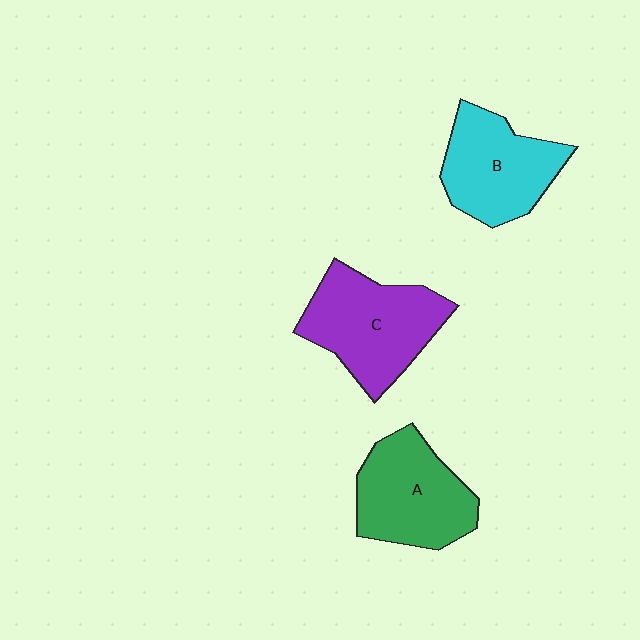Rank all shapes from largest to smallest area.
From largest to smallest: C (purple), A (green), B (cyan).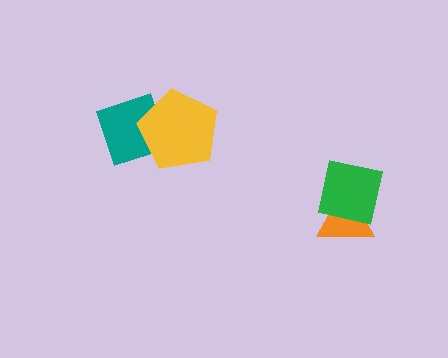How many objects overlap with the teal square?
1 object overlaps with the teal square.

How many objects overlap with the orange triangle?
1 object overlaps with the orange triangle.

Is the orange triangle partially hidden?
Yes, it is partially covered by another shape.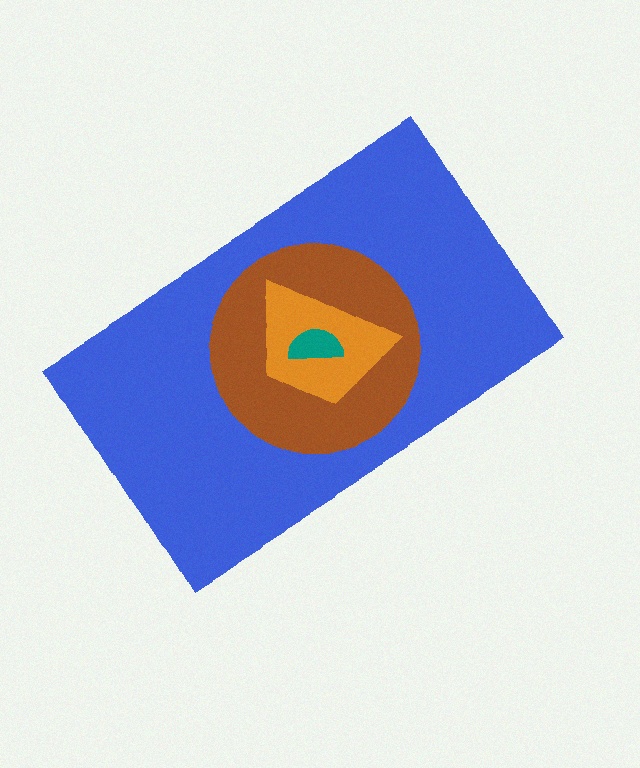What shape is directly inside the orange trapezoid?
The teal semicircle.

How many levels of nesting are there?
4.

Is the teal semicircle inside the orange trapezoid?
Yes.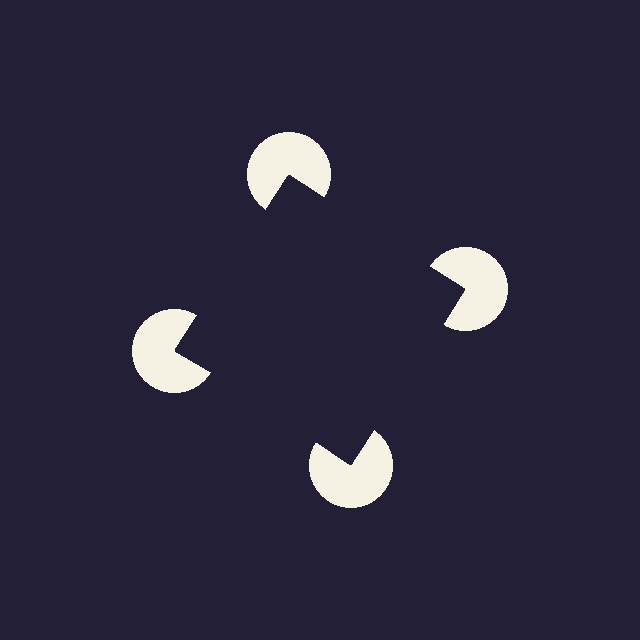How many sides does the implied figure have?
4 sides.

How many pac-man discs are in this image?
There are 4 — one at each vertex of the illusory square.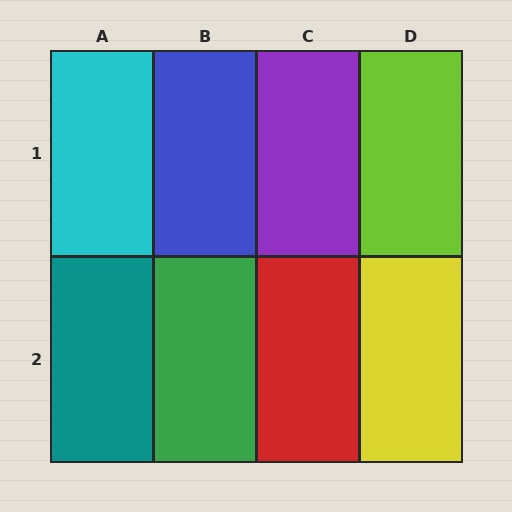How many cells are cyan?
1 cell is cyan.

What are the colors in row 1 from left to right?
Cyan, blue, purple, lime.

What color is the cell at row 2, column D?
Yellow.